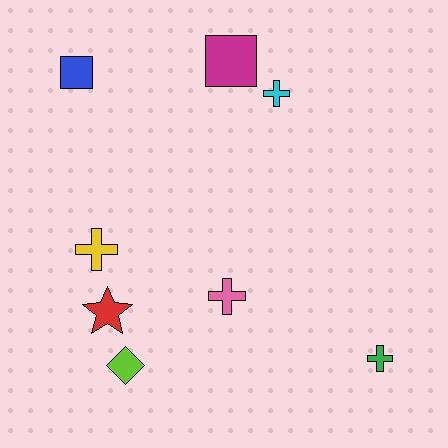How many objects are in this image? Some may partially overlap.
There are 8 objects.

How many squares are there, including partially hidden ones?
There are 2 squares.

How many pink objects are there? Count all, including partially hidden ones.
There is 1 pink object.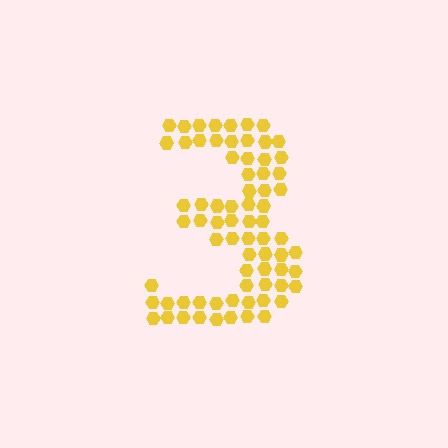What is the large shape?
The large shape is the digit 3.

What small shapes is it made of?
It is made of small hexagons.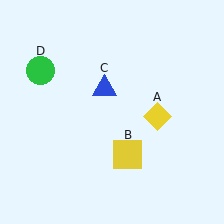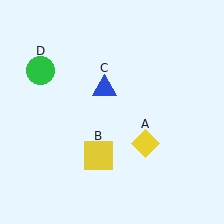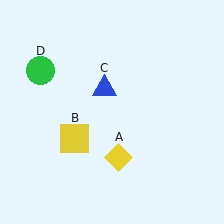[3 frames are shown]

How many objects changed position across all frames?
2 objects changed position: yellow diamond (object A), yellow square (object B).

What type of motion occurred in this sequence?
The yellow diamond (object A), yellow square (object B) rotated clockwise around the center of the scene.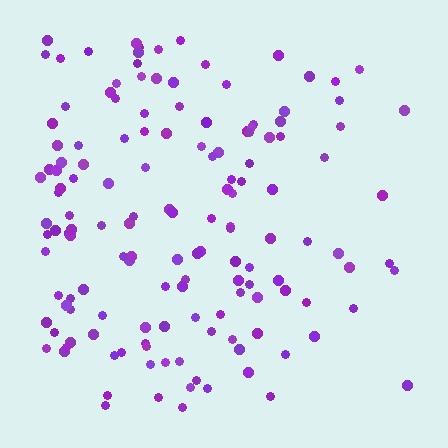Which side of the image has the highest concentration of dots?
The left.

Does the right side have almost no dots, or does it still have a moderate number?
Still a moderate number, just noticeably fewer than the left.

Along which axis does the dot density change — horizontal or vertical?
Horizontal.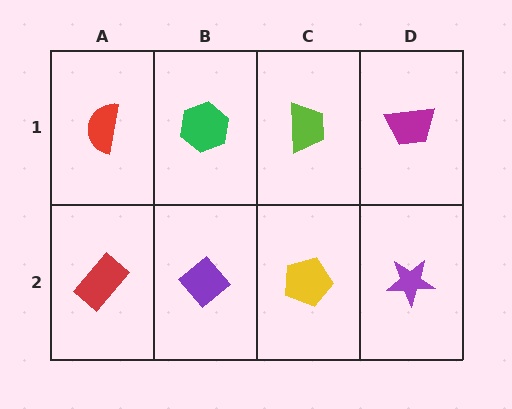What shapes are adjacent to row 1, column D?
A purple star (row 2, column D), a lime trapezoid (row 1, column C).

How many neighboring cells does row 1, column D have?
2.